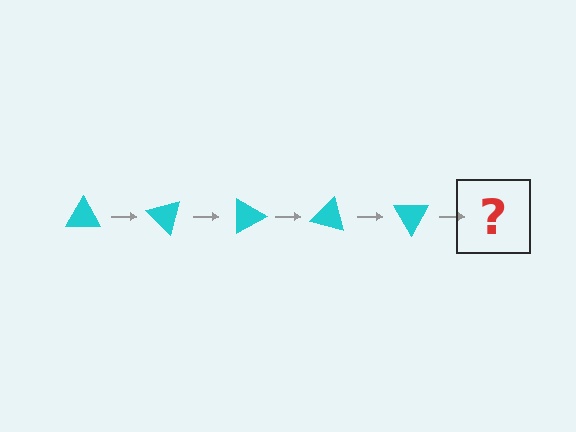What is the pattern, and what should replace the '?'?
The pattern is that the triangle rotates 45 degrees each step. The '?' should be a cyan triangle rotated 225 degrees.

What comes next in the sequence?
The next element should be a cyan triangle rotated 225 degrees.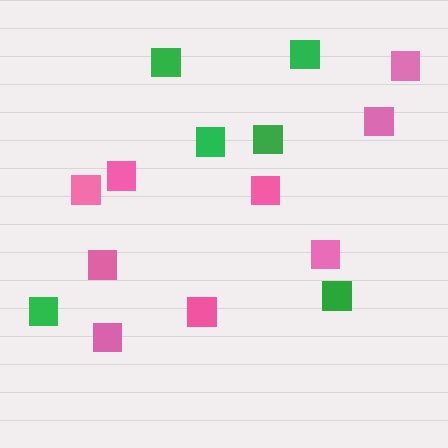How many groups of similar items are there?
There are 2 groups: one group of green squares (6) and one group of pink squares (9).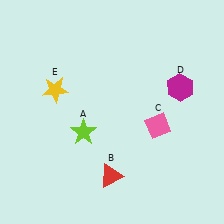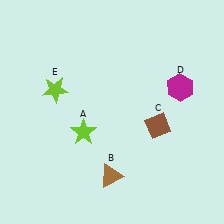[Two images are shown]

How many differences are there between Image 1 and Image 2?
There are 3 differences between the two images.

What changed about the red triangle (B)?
In Image 1, B is red. In Image 2, it changed to brown.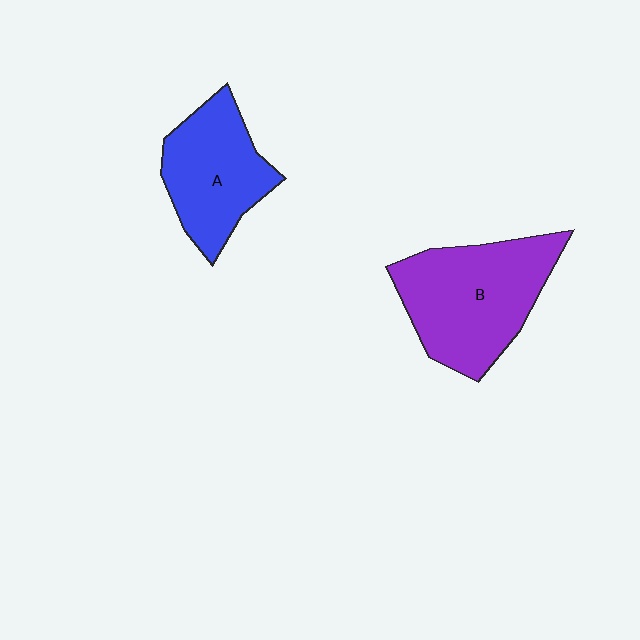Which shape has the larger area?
Shape B (purple).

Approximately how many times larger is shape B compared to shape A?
Approximately 1.3 times.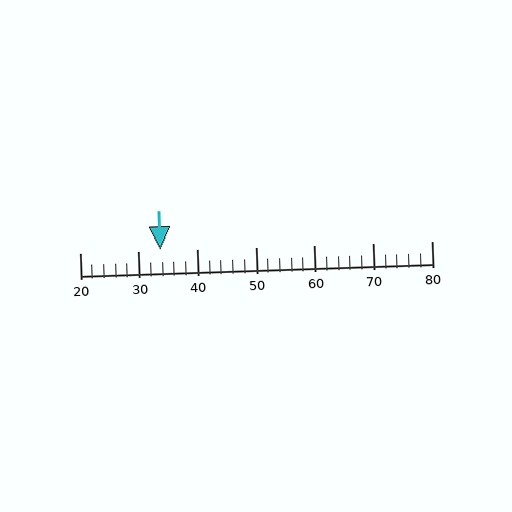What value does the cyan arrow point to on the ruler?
The cyan arrow points to approximately 34.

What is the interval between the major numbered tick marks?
The major tick marks are spaced 10 units apart.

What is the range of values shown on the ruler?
The ruler shows values from 20 to 80.